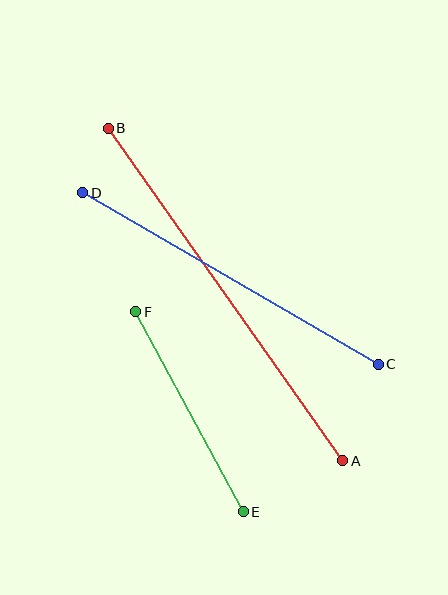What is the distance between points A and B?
The distance is approximately 407 pixels.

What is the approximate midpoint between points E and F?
The midpoint is at approximately (189, 412) pixels.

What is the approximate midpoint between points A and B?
The midpoint is at approximately (225, 295) pixels.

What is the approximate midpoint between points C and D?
The midpoint is at approximately (230, 279) pixels.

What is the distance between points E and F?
The distance is approximately 227 pixels.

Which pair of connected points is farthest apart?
Points A and B are farthest apart.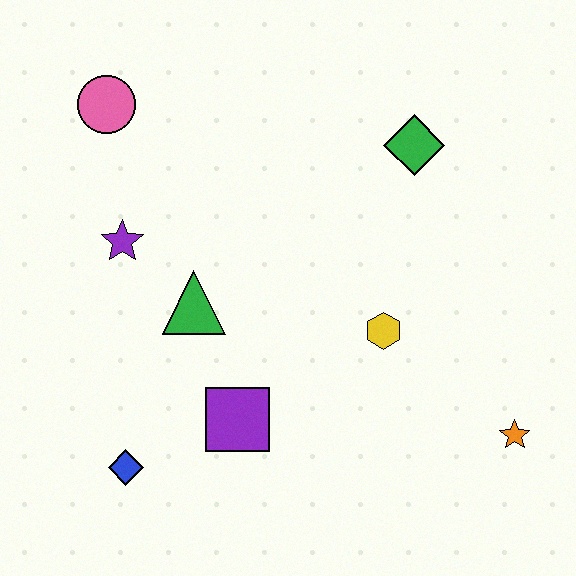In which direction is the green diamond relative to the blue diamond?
The green diamond is above the blue diamond.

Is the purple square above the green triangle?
No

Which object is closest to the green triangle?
The purple star is closest to the green triangle.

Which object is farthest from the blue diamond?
The green diamond is farthest from the blue diamond.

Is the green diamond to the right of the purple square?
Yes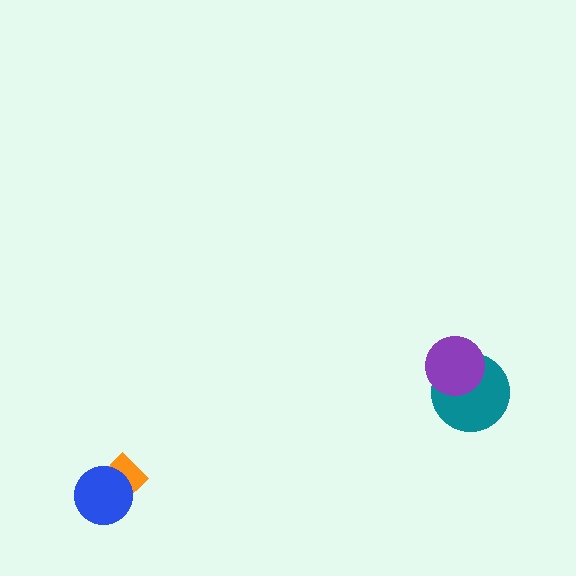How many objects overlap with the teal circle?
1 object overlaps with the teal circle.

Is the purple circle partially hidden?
No, no other shape covers it.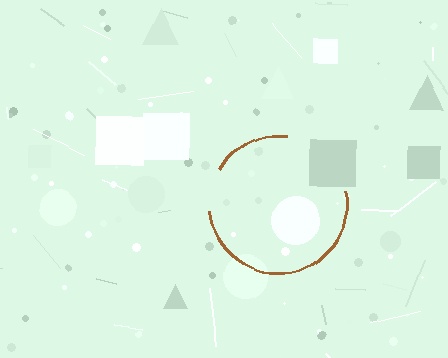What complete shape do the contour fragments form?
The contour fragments form a circle.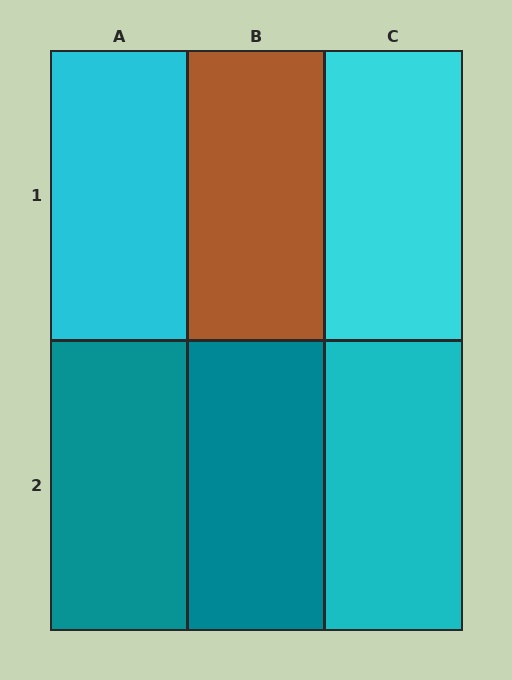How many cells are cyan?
3 cells are cyan.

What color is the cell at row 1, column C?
Cyan.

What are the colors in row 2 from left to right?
Teal, teal, cyan.